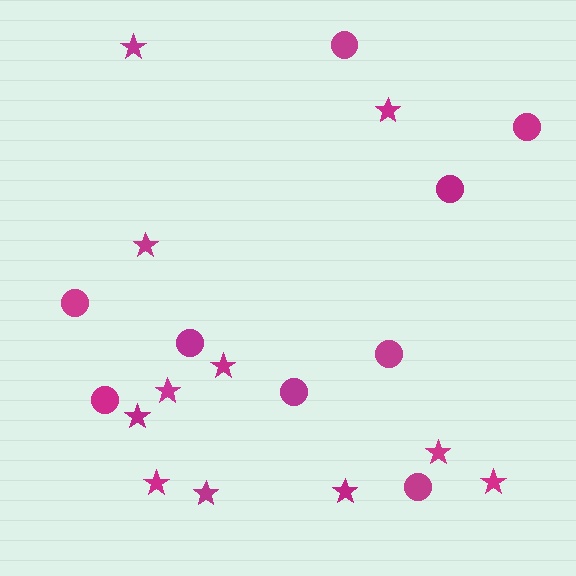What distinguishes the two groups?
There are 2 groups: one group of stars (11) and one group of circles (9).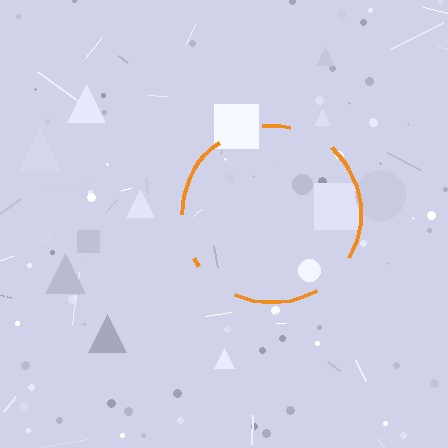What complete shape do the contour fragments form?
The contour fragments form a circle.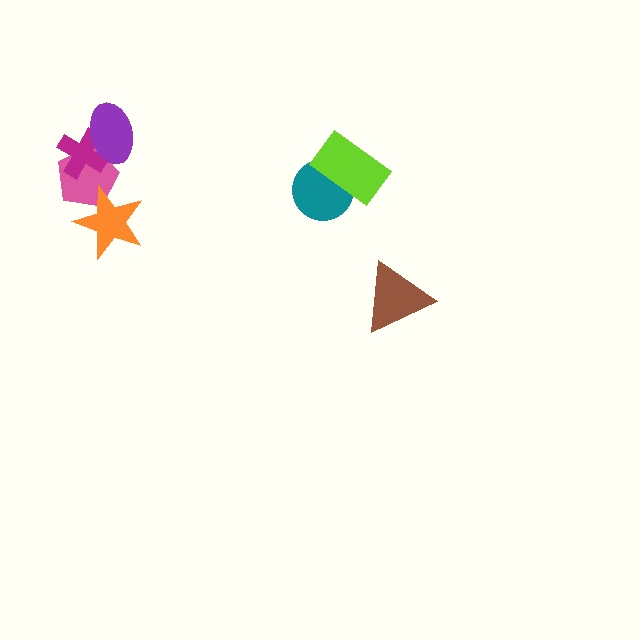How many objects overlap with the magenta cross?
2 objects overlap with the magenta cross.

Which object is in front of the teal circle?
The lime rectangle is in front of the teal circle.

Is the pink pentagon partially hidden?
Yes, it is partially covered by another shape.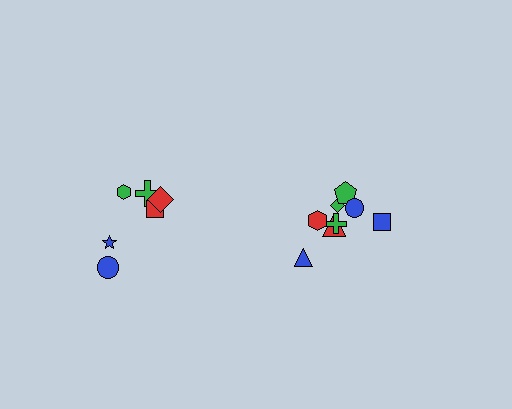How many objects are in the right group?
There are 8 objects.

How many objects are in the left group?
There are 6 objects.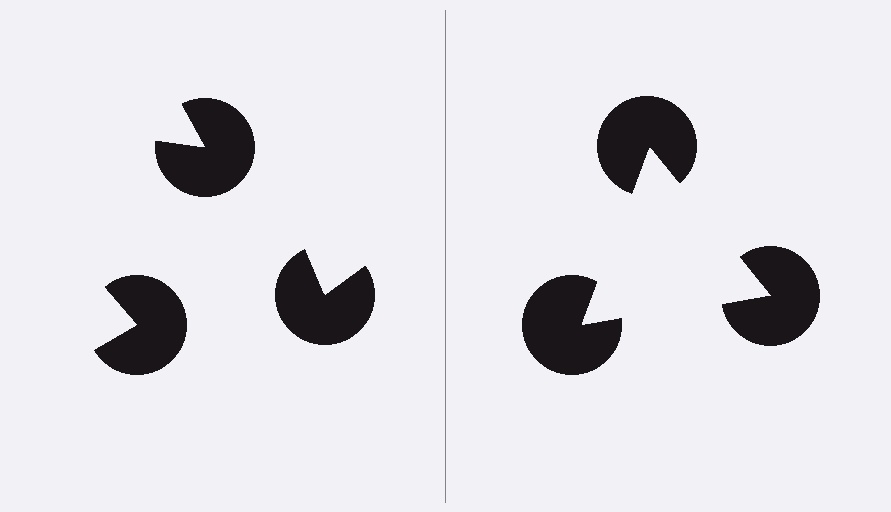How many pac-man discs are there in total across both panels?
6 — 3 on each side.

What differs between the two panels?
The pac-man discs are positioned identically on both sides; only the wedge orientations differ. On the right they align to a triangle; on the left they are misaligned.